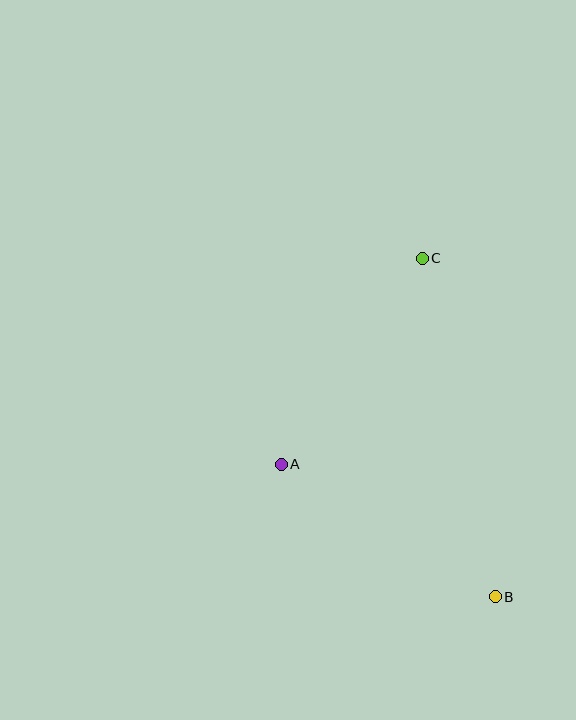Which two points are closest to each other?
Points A and C are closest to each other.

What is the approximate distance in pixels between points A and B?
The distance between A and B is approximately 252 pixels.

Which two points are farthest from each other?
Points B and C are farthest from each other.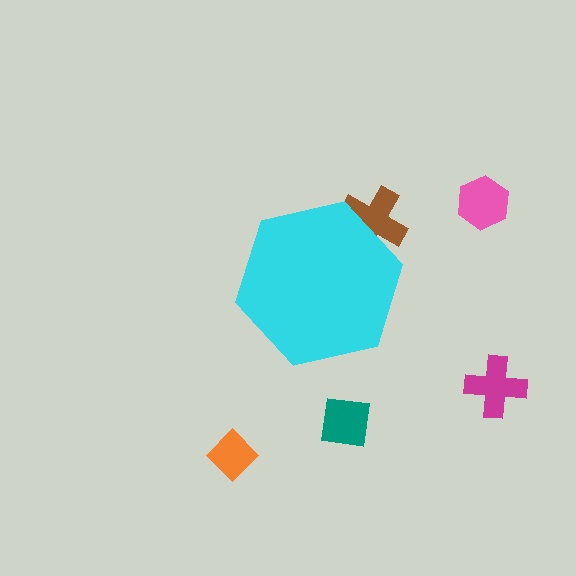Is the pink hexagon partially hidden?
No, the pink hexagon is fully visible.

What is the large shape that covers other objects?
A cyan hexagon.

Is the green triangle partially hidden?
Yes, the green triangle is partially hidden behind the cyan hexagon.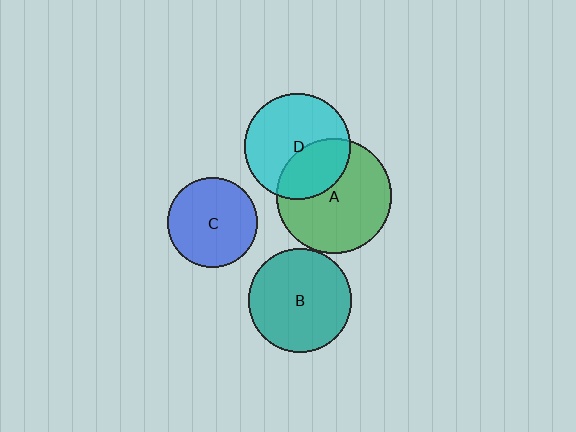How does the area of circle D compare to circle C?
Approximately 1.4 times.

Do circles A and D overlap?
Yes.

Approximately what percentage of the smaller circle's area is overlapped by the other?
Approximately 35%.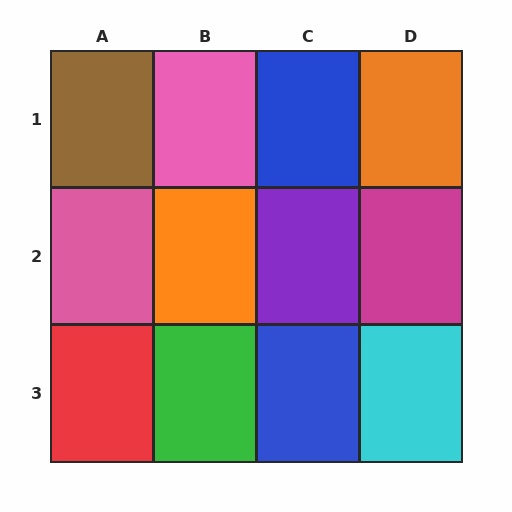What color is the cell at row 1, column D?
Orange.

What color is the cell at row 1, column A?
Brown.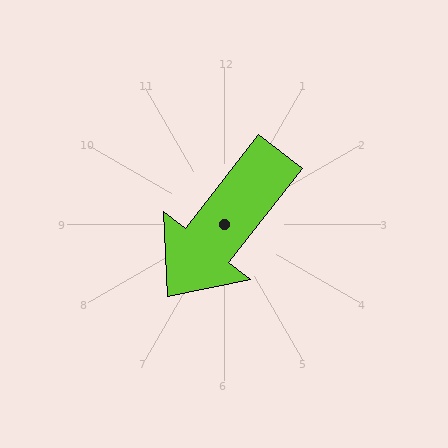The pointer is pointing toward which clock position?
Roughly 7 o'clock.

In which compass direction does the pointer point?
Southwest.